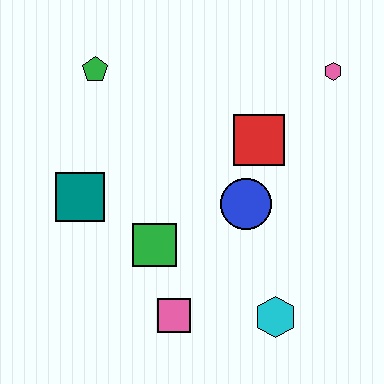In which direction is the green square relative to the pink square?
The green square is above the pink square.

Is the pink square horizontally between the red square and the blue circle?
No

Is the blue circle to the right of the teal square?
Yes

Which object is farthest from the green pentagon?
The cyan hexagon is farthest from the green pentagon.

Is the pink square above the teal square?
No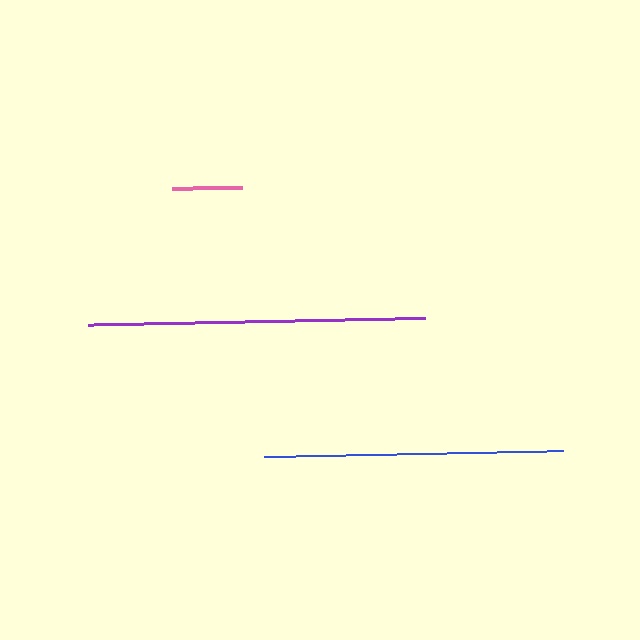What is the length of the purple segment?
The purple segment is approximately 338 pixels long.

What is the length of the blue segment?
The blue segment is approximately 300 pixels long.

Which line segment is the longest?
The purple line is the longest at approximately 338 pixels.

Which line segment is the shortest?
The pink line is the shortest at approximately 70 pixels.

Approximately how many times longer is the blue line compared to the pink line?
The blue line is approximately 4.3 times the length of the pink line.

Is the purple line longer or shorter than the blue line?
The purple line is longer than the blue line.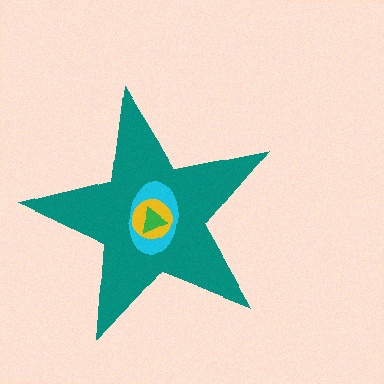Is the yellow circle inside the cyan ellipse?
Yes.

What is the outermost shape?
The teal star.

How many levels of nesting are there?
4.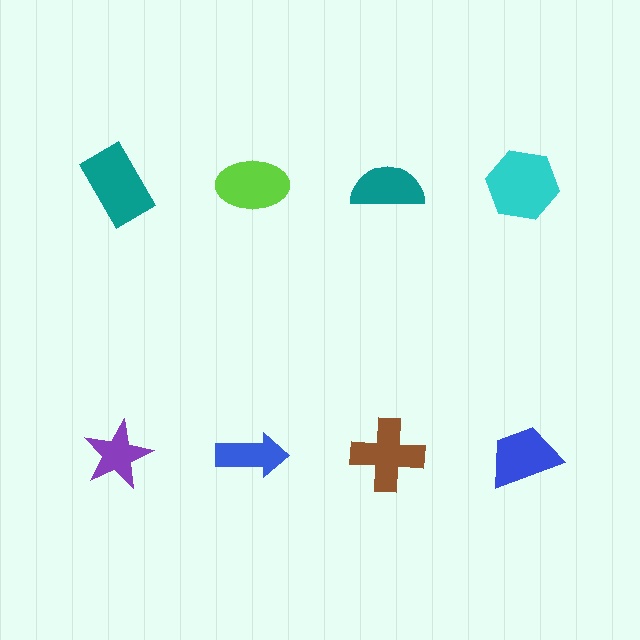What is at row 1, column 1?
A teal rectangle.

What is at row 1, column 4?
A cyan hexagon.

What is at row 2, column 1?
A purple star.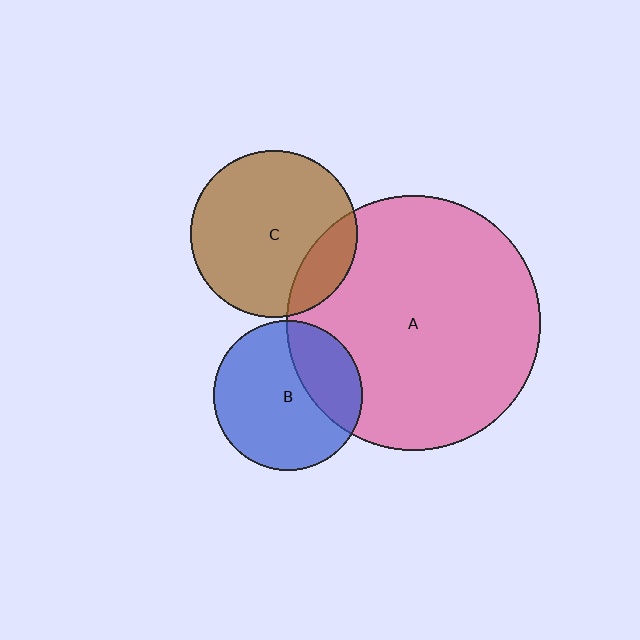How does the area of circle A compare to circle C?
Approximately 2.3 times.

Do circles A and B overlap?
Yes.